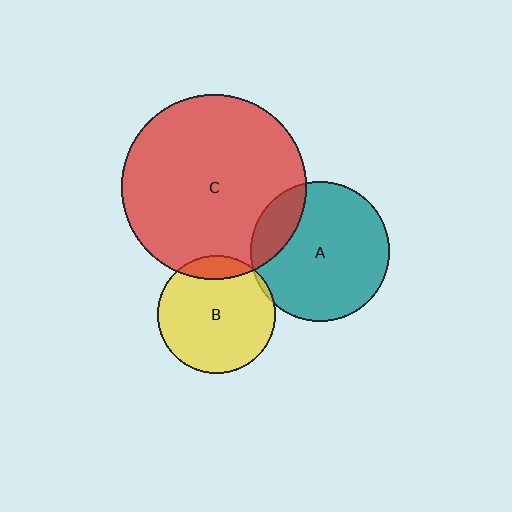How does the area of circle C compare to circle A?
Approximately 1.8 times.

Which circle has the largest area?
Circle C (red).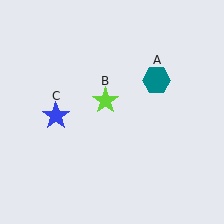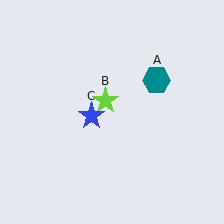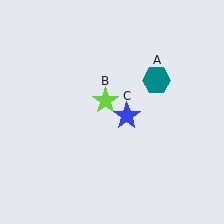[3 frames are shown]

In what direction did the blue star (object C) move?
The blue star (object C) moved right.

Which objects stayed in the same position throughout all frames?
Teal hexagon (object A) and lime star (object B) remained stationary.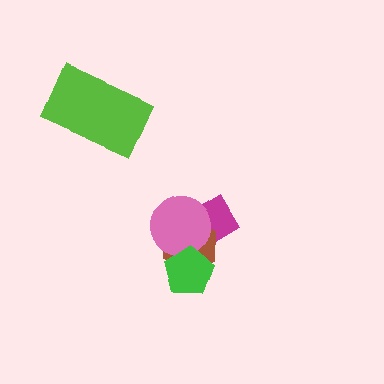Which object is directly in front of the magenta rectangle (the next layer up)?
The brown hexagon is directly in front of the magenta rectangle.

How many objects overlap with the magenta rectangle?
3 objects overlap with the magenta rectangle.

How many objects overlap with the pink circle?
3 objects overlap with the pink circle.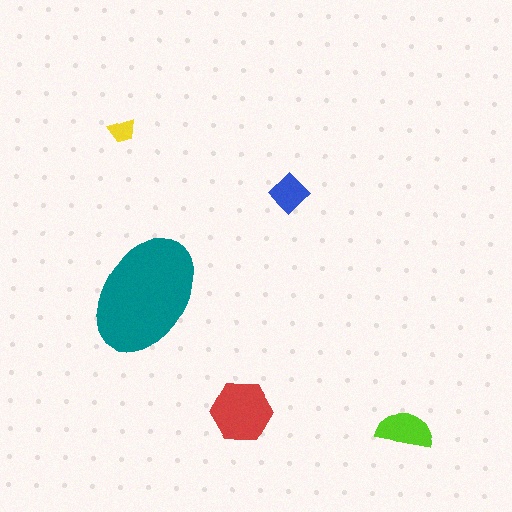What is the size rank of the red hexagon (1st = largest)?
2nd.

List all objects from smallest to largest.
The yellow trapezoid, the blue diamond, the lime semicircle, the red hexagon, the teal ellipse.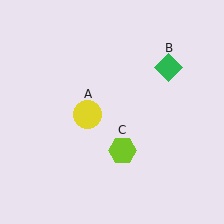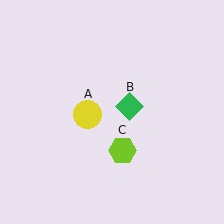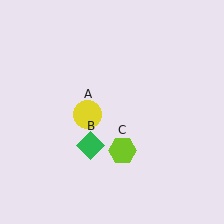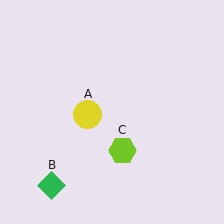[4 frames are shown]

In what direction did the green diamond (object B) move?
The green diamond (object B) moved down and to the left.